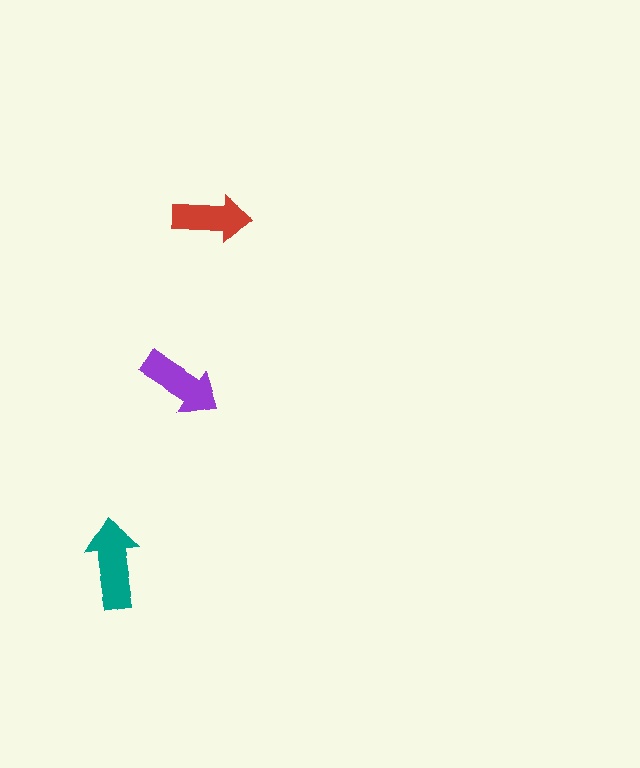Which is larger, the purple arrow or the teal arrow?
The teal one.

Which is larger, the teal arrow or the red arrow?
The teal one.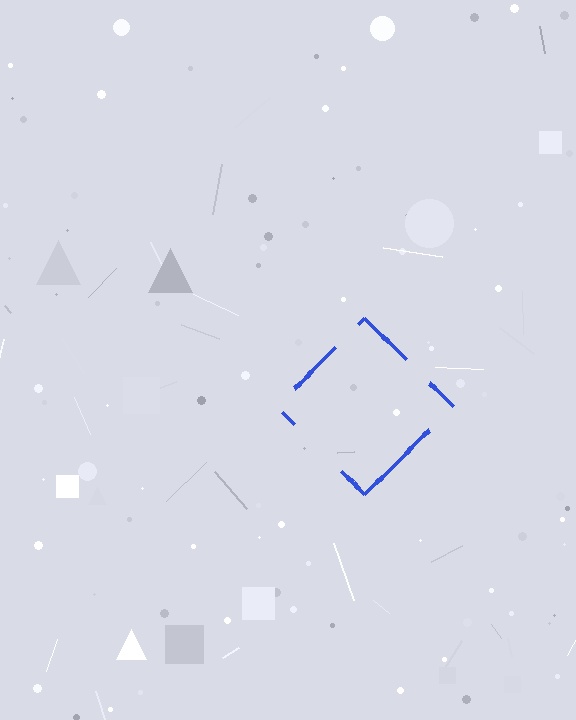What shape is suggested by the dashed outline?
The dashed outline suggests a diamond.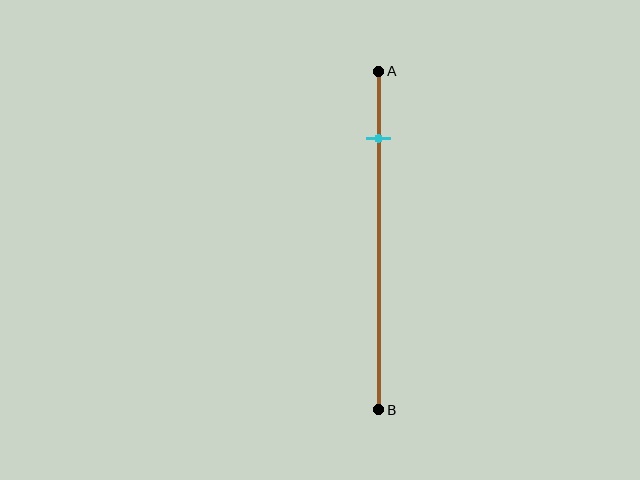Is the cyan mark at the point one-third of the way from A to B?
No, the mark is at about 20% from A, not at the 33% one-third point.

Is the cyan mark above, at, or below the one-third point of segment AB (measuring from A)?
The cyan mark is above the one-third point of segment AB.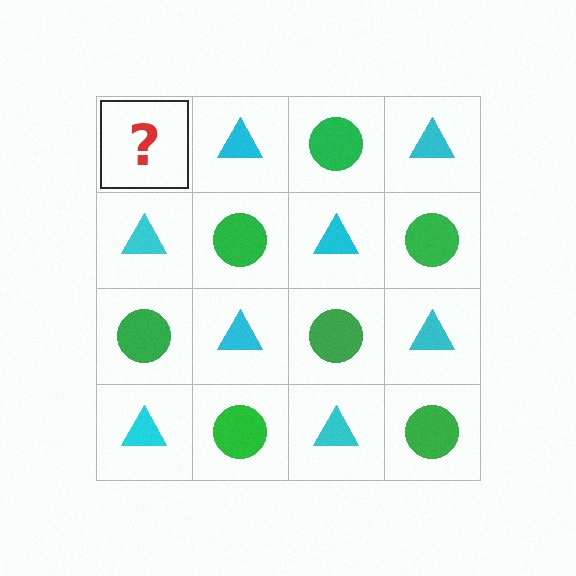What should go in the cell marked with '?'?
The missing cell should contain a green circle.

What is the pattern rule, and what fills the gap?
The rule is that it alternates green circle and cyan triangle in a checkerboard pattern. The gap should be filled with a green circle.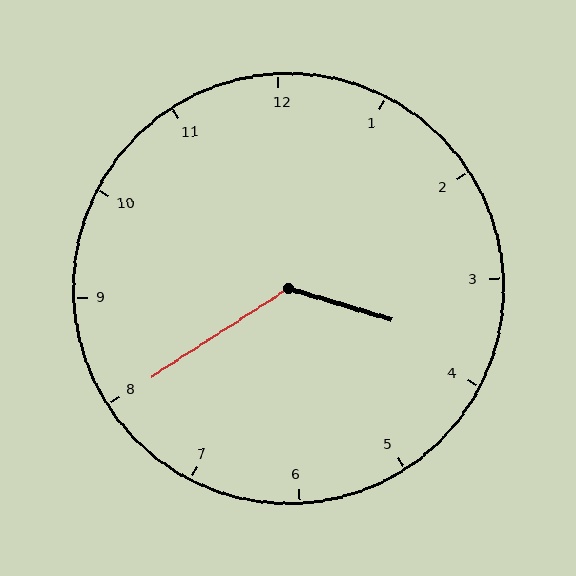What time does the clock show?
3:40.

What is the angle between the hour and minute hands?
Approximately 130 degrees.